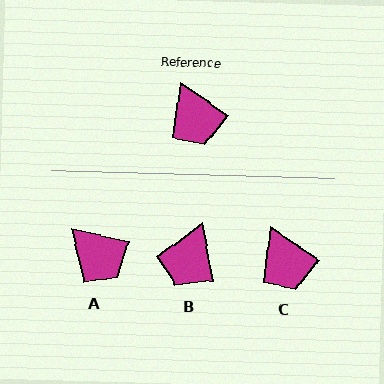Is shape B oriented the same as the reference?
No, it is off by about 45 degrees.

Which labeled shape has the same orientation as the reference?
C.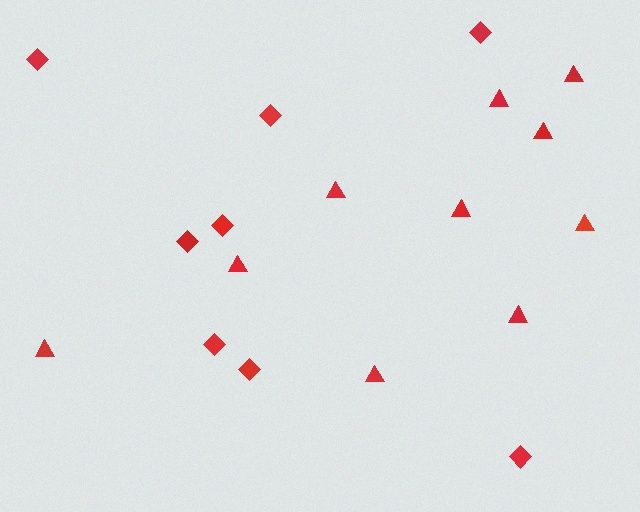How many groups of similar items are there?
There are 2 groups: one group of triangles (10) and one group of diamonds (8).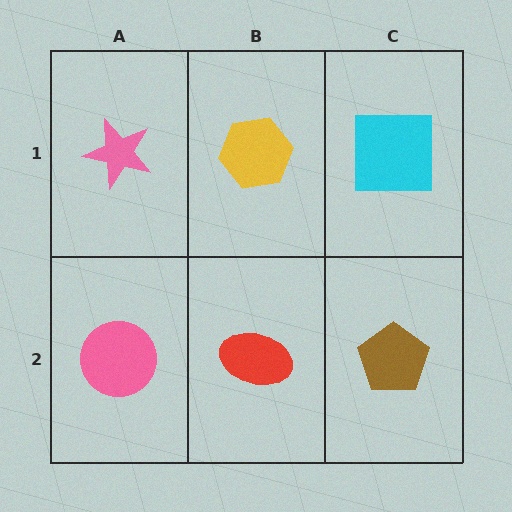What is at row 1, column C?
A cyan square.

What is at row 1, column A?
A pink star.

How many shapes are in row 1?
3 shapes.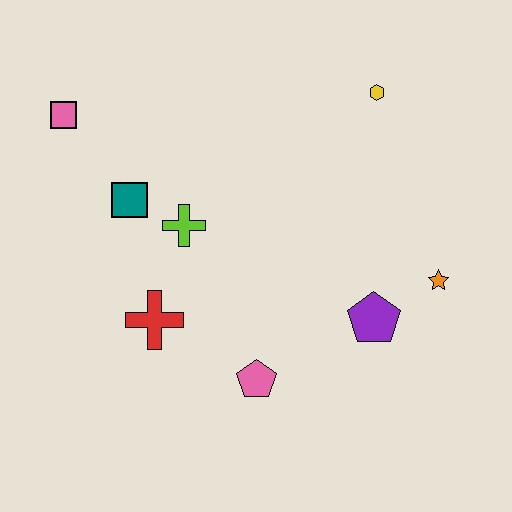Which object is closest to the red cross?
The lime cross is closest to the red cross.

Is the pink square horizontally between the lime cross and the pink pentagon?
No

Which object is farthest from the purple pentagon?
The pink square is farthest from the purple pentagon.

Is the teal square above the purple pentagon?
Yes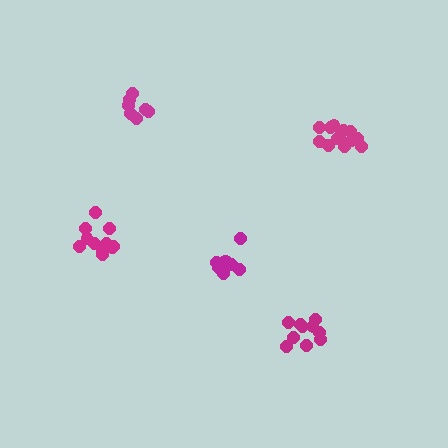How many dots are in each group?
Group 1: 9 dots, Group 2: 13 dots, Group 3: 11 dots, Group 4: 10 dots, Group 5: 7 dots (50 total).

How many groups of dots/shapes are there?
There are 5 groups.